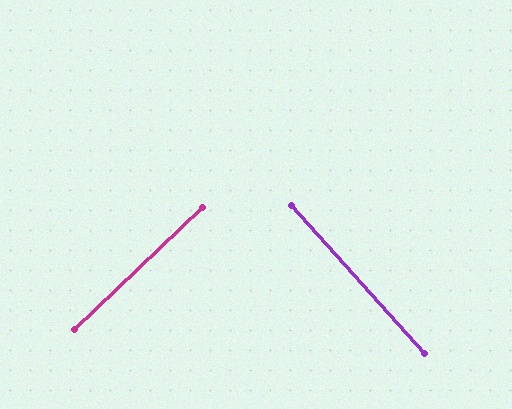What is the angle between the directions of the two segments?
Approximately 88 degrees.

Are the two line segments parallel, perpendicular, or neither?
Perpendicular — they meet at approximately 88°.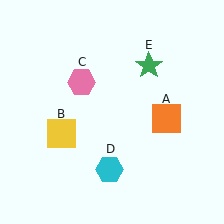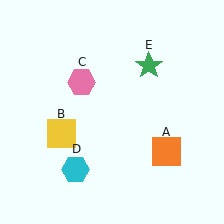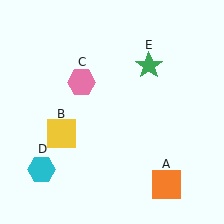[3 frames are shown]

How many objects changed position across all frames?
2 objects changed position: orange square (object A), cyan hexagon (object D).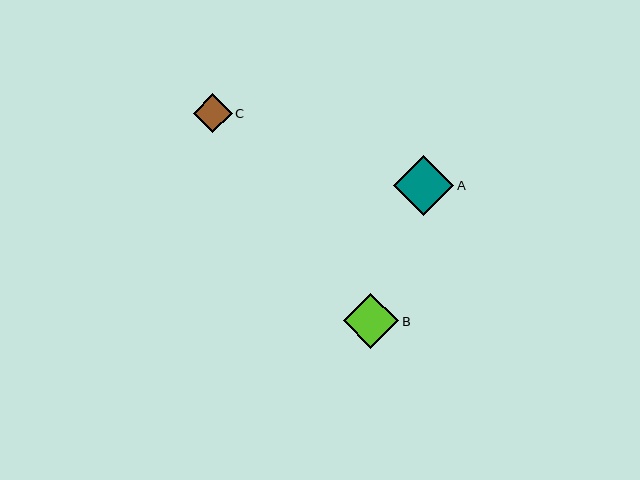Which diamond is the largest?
Diamond A is the largest with a size of approximately 60 pixels.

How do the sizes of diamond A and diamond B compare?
Diamond A and diamond B are approximately the same size.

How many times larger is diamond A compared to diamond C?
Diamond A is approximately 1.5 times the size of diamond C.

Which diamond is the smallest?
Diamond C is the smallest with a size of approximately 39 pixels.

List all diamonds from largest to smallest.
From largest to smallest: A, B, C.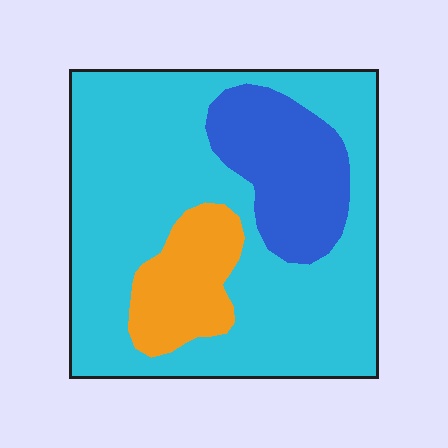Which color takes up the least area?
Orange, at roughly 15%.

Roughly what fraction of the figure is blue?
Blue covers 18% of the figure.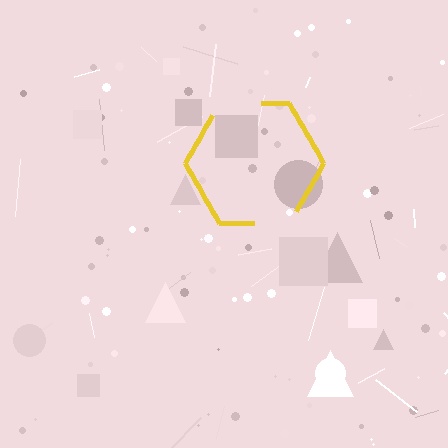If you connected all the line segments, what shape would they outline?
They would outline a hexagon.